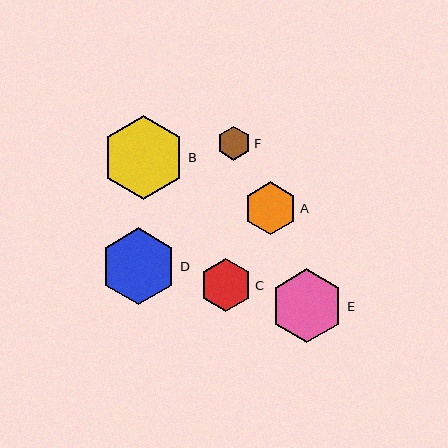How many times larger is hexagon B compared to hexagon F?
Hexagon B is approximately 2.5 times the size of hexagon F.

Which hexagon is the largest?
Hexagon B is the largest with a size of approximately 84 pixels.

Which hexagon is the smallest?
Hexagon F is the smallest with a size of approximately 34 pixels.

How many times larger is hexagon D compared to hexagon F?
Hexagon D is approximately 2.3 times the size of hexagon F.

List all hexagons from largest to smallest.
From largest to smallest: B, D, E, A, C, F.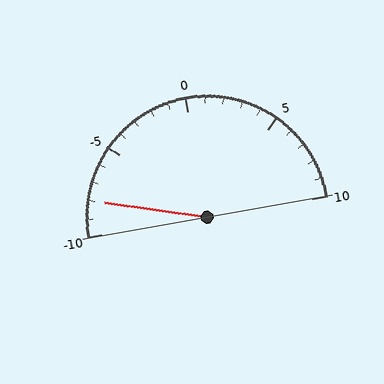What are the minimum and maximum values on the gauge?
The gauge ranges from -10 to 10.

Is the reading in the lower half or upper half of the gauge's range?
The reading is in the lower half of the range (-10 to 10).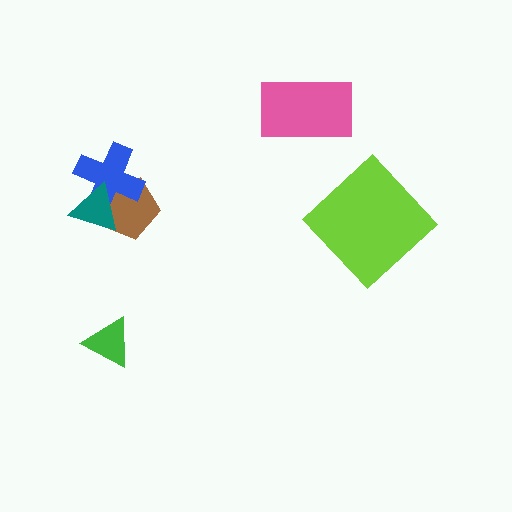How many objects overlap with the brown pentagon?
2 objects overlap with the brown pentagon.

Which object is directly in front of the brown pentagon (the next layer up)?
The blue cross is directly in front of the brown pentagon.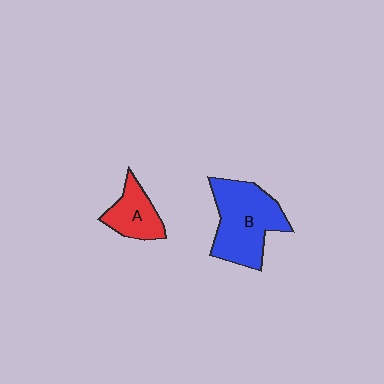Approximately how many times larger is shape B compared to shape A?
Approximately 2.0 times.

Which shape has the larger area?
Shape B (blue).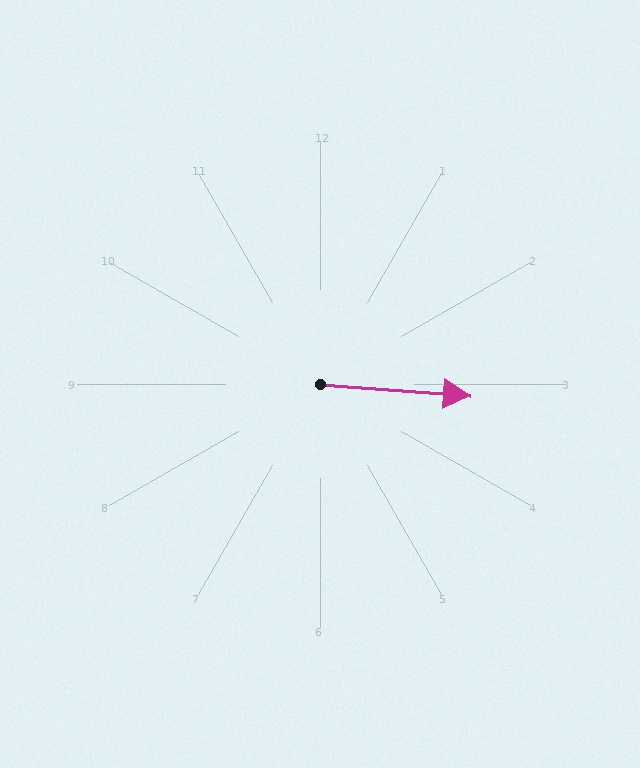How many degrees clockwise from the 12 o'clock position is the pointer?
Approximately 94 degrees.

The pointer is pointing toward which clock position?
Roughly 3 o'clock.